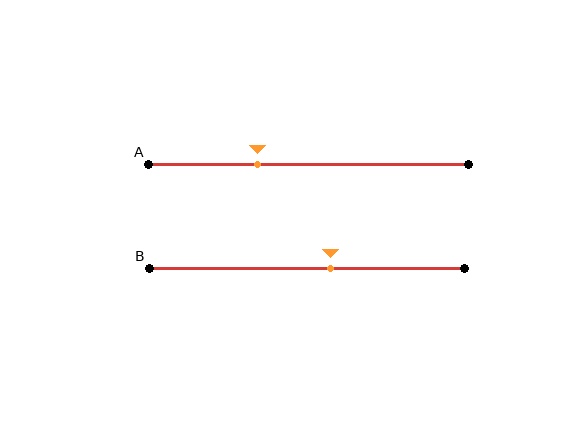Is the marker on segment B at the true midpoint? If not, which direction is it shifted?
No, the marker on segment B is shifted to the right by about 8% of the segment length.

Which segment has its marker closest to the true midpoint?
Segment B has its marker closest to the true midpoint.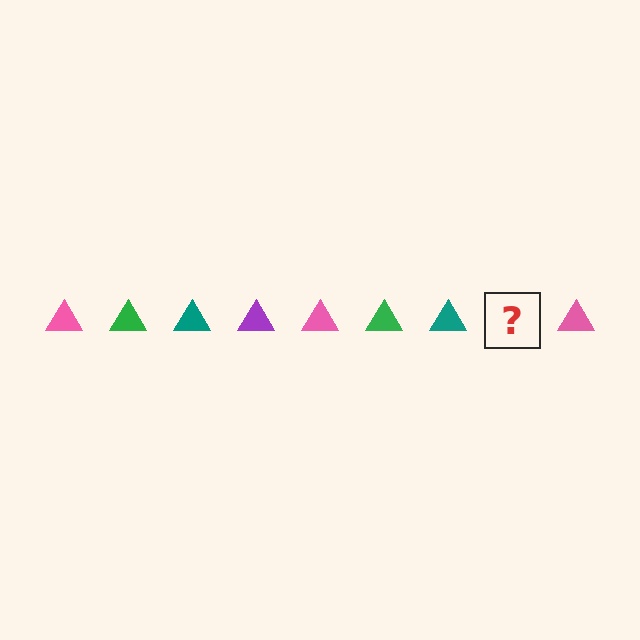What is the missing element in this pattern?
The missing element is a purple triangle.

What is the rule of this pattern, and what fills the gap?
The rule is that the pattern cycles through pink, green, teal, purple triangles. The gap should be filled with a purple triangle.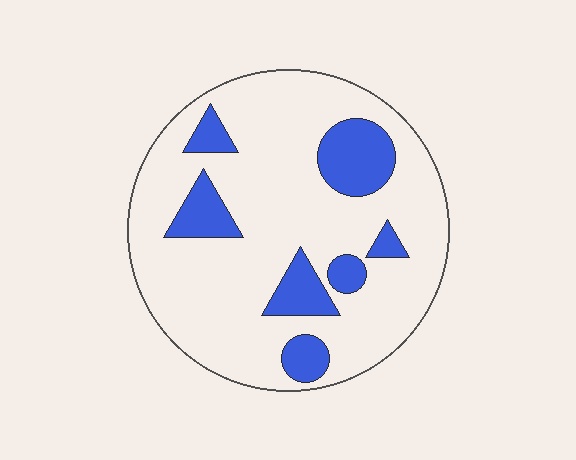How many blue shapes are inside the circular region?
7.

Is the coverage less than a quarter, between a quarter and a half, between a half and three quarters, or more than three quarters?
Less than a quarter.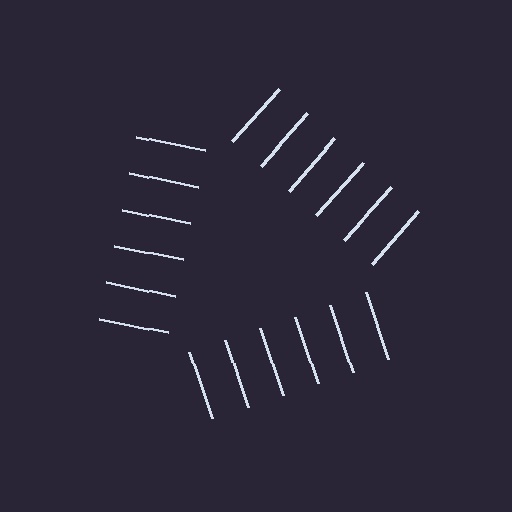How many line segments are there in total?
18 — 6 along each of the 3 edges.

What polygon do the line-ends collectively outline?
An illusory triangle — the line segments terminate on its edges but no continuous stroke is drawn.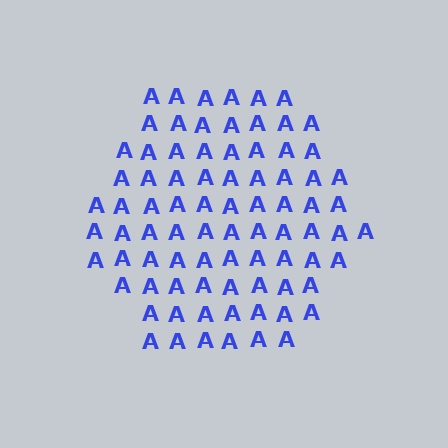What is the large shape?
The large shape is a hexagon.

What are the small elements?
The small elements are letter A's.